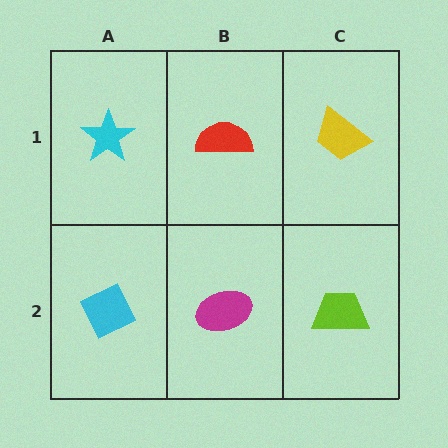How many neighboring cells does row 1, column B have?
3.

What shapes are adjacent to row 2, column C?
A yellow trapezoid (row 1, column C), a magenta ellipse (row 2, column B).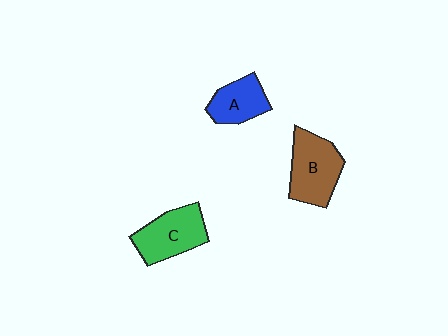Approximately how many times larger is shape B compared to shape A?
Approximately 1.5 times.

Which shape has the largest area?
Shape B (brown).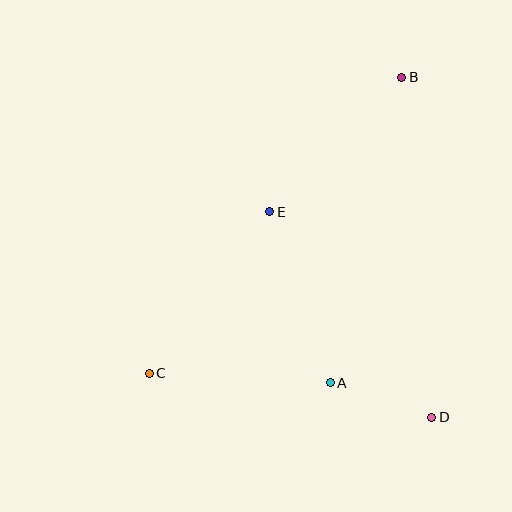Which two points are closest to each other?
Points A and D are closest to each other.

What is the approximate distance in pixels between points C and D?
The distance between C and D is approximately 286 pixels.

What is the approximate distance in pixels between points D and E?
The distance between D and E is approximately 262 pixels.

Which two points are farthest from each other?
Points B and C are farthest from each other.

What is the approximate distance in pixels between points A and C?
The distance between A and C is approximately 181 pixels.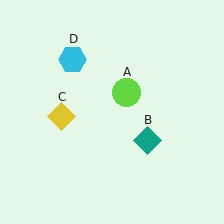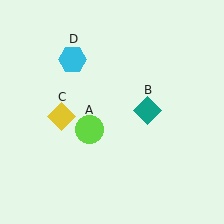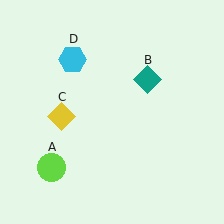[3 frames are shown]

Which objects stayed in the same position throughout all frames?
Yellow diamond (object C) and cyan hexagon (object D) remained stationary.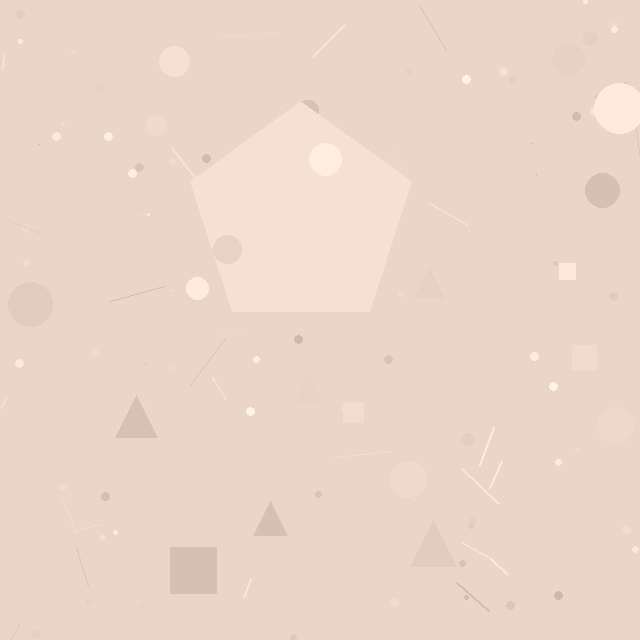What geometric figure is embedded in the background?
A pentagon is embedded in the background.